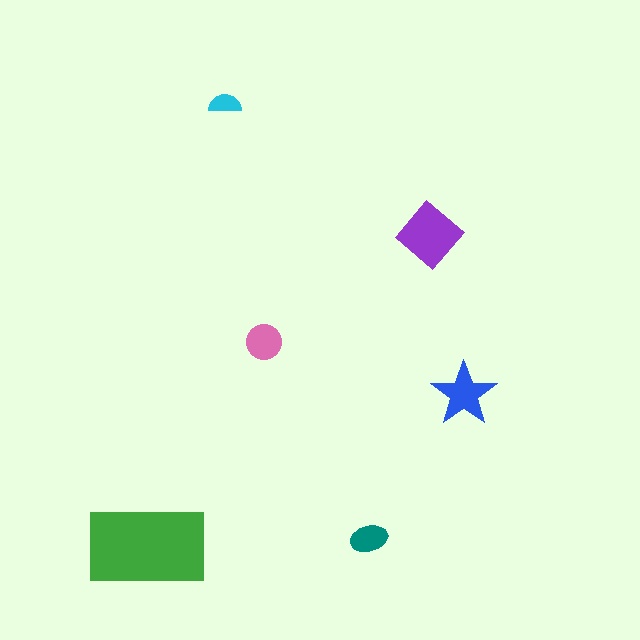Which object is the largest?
The green rectangle.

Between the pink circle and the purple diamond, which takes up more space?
The purple diamond.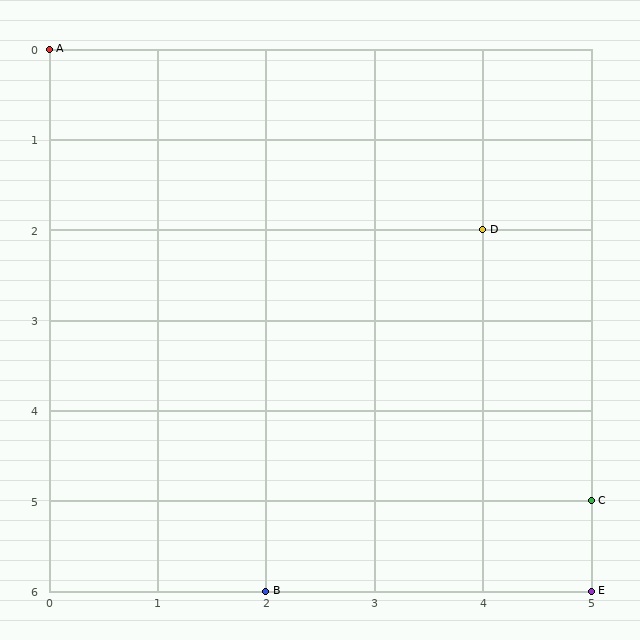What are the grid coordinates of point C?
Point C is at grid coordinates (5, 5).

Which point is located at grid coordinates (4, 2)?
Point D is at (4, 2).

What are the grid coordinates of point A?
Point A is at grid coordinates (0, 0).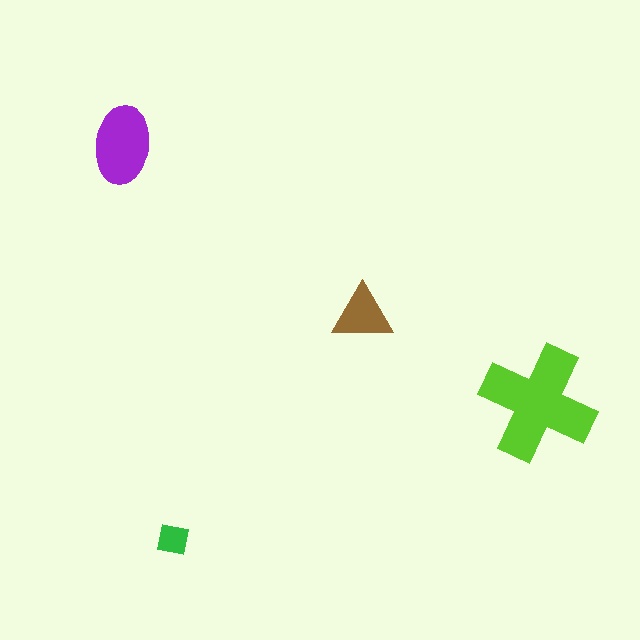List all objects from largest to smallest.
The lime cross, the purple ellipse, the brown triangle, the green square.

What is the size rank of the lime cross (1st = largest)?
1st.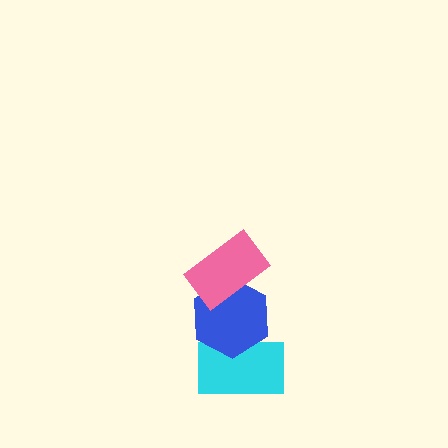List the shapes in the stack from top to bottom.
From top to bottom: the pink rectangle, the blue hexagon, the cyan rectangle.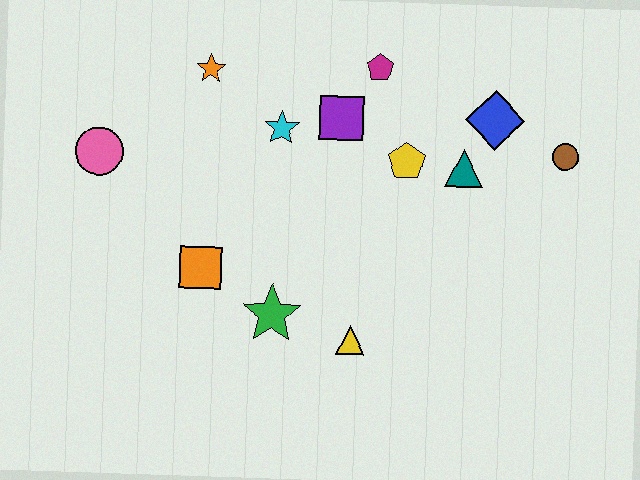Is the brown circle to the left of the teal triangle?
No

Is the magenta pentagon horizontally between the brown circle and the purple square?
Yes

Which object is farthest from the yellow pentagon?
The pink circle is farthest from the yellow pentagon.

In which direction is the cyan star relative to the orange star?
The cyan star is to the right of the orange star.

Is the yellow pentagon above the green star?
Yes